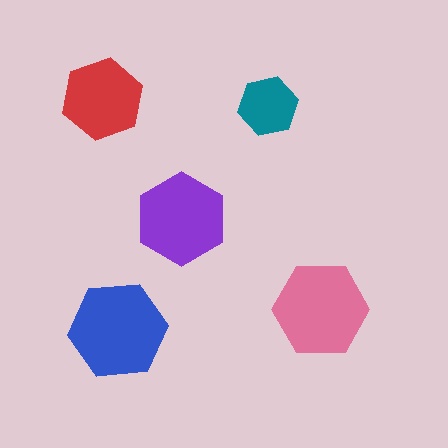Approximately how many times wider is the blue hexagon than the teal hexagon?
About 1.5 times wider.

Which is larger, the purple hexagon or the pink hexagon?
The pink one.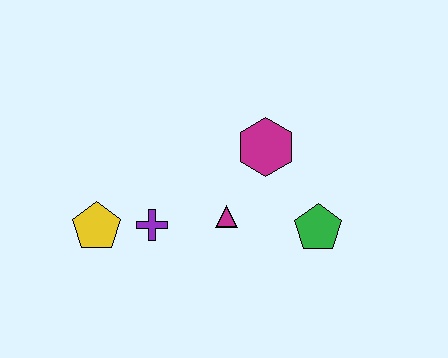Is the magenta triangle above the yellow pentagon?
Yes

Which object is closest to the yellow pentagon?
The purple cross is closest to the yellow pentagon.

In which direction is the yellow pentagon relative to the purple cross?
The yellow pentagon is to the left of the purple cross.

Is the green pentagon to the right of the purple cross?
Yes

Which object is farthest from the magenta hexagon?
The yellow pentagon is farthest from the magenta hexagon.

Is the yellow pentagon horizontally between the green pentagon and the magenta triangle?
No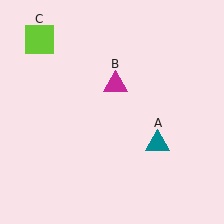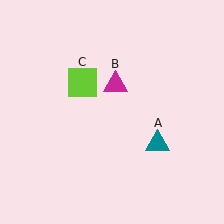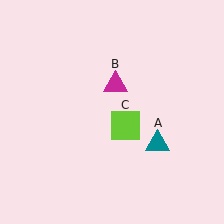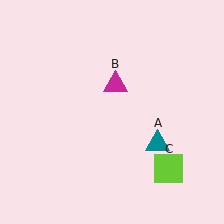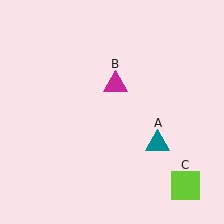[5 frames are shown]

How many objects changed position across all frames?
1 object changed position: lime square (object C).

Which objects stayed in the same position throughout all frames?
Teal triangle (object A) and magenta triangle (object B) remained stationary.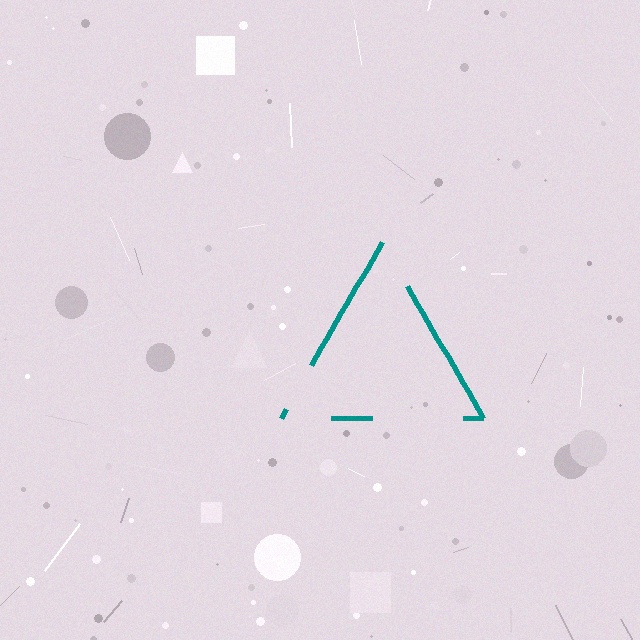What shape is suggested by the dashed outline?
The dashed outline suggests a triangle.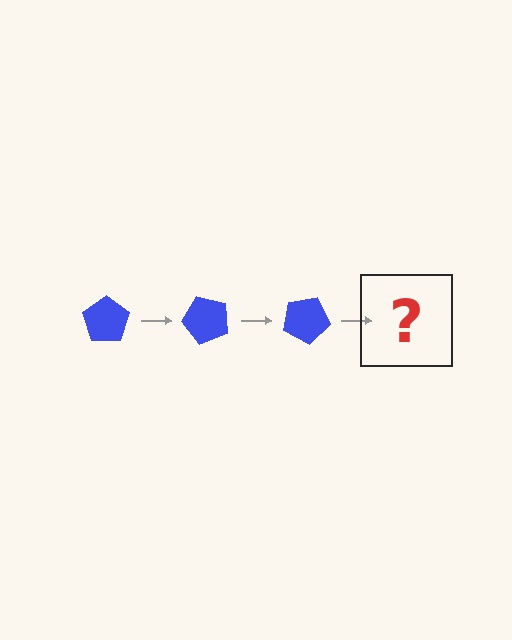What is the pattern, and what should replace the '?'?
The pattern is that the pentagon rotates 50 degrees each step. The '?' should be a blue pentagon rotated 150 degrees.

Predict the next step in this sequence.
The next step is a blue pentagon rotated 150 degrees.